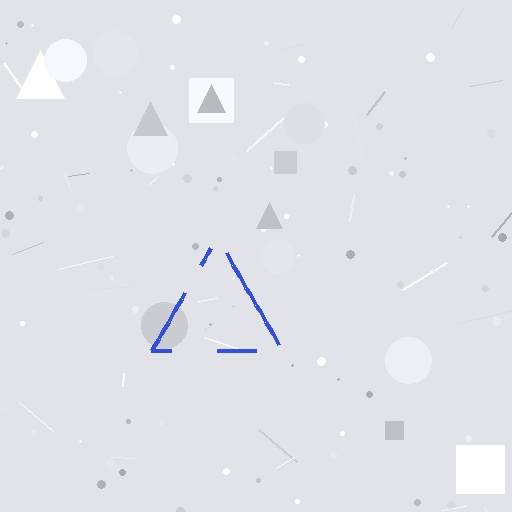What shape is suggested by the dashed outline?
The dashed outline suggests a triangle.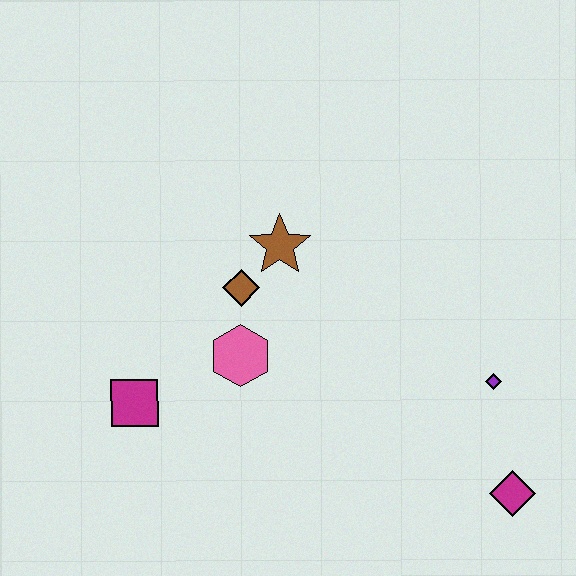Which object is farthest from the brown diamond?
The magenta diamond is farthest from the brown diamond.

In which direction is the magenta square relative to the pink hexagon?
The magenta square is to the left of the pink hexagon.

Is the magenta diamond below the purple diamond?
Yes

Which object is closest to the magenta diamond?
The purple diamond is closest to the magenta diamond.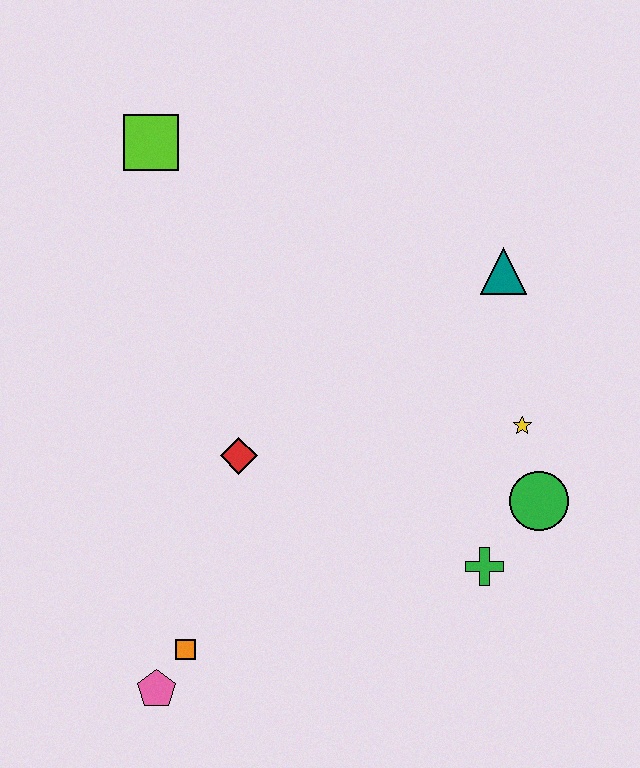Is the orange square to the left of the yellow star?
Yes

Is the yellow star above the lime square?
No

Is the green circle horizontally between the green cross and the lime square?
No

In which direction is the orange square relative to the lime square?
The orange square is below the lime square.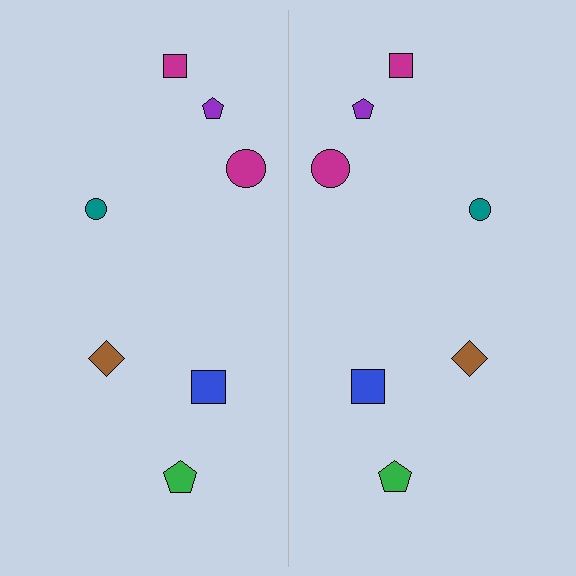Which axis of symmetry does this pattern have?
The pattern has a vertical axis of symmetry running through the center of the image.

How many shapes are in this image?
There are 14 shapes in this image.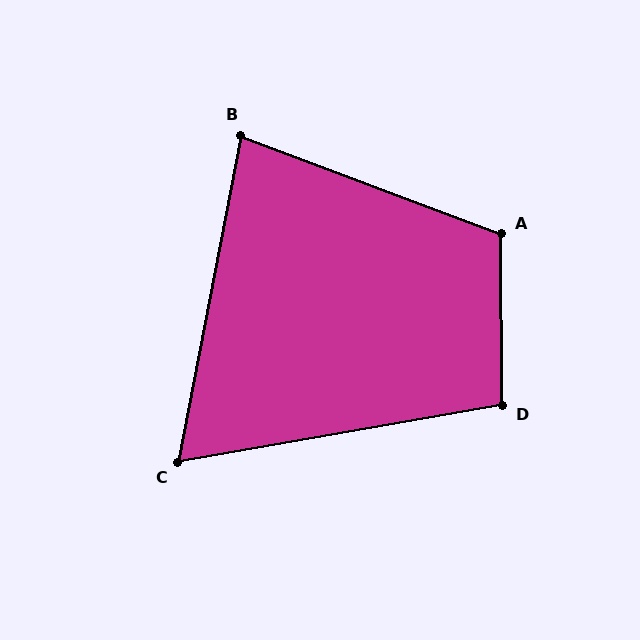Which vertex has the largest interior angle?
A, at approximately 111 degrees.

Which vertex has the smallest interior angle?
C, at approximately 69 degrees.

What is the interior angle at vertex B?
Approximately 80 degrees (acute).